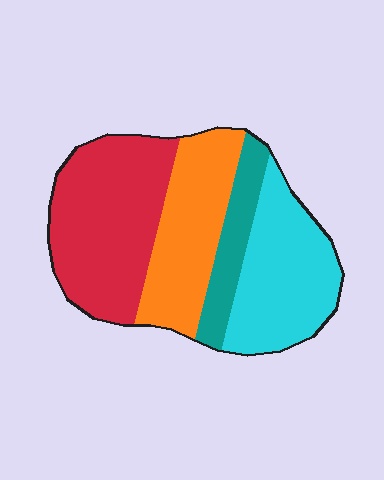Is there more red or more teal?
Red.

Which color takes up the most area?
Red, at roughly 35%.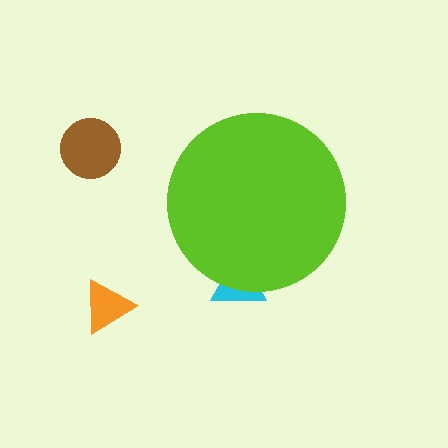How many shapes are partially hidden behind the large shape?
1 shape is partially hidden.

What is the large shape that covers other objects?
A lime circle.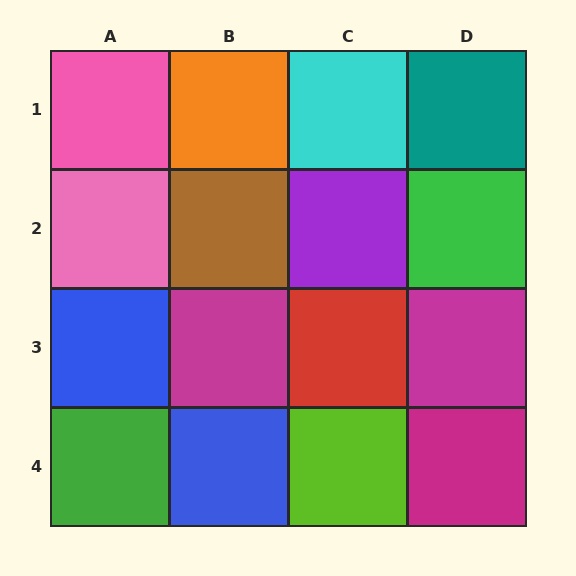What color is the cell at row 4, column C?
Lime.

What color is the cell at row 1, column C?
Cyan.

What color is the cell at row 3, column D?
Magenta.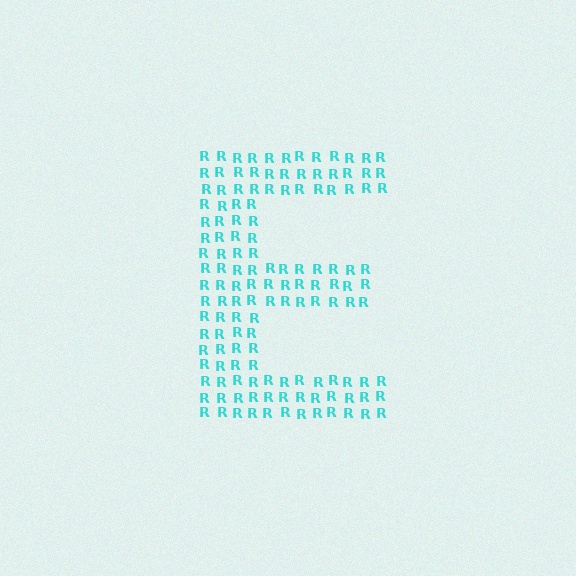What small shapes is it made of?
It is made of small letter R's.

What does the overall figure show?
The overall figure shows the letter E.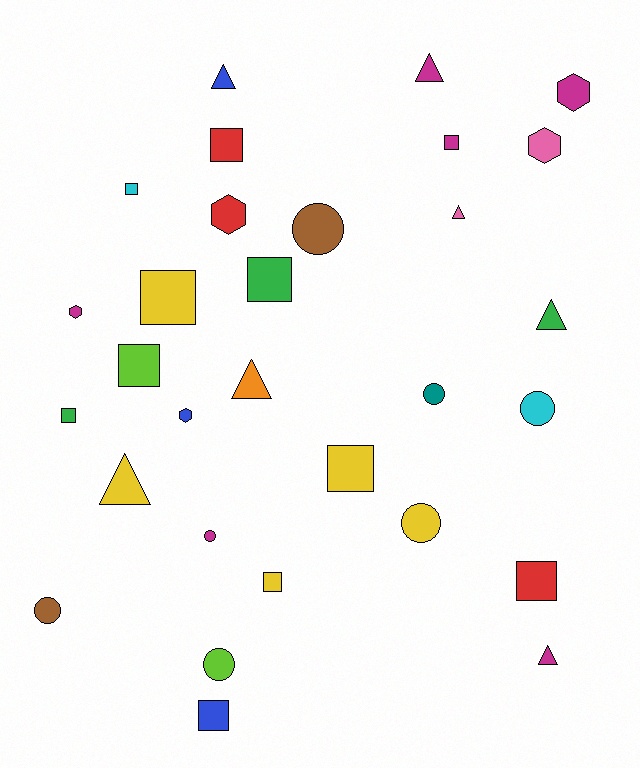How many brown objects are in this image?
There are 2 brown objects.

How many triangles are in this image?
There are 7 triangles.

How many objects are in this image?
There are 30 objects.